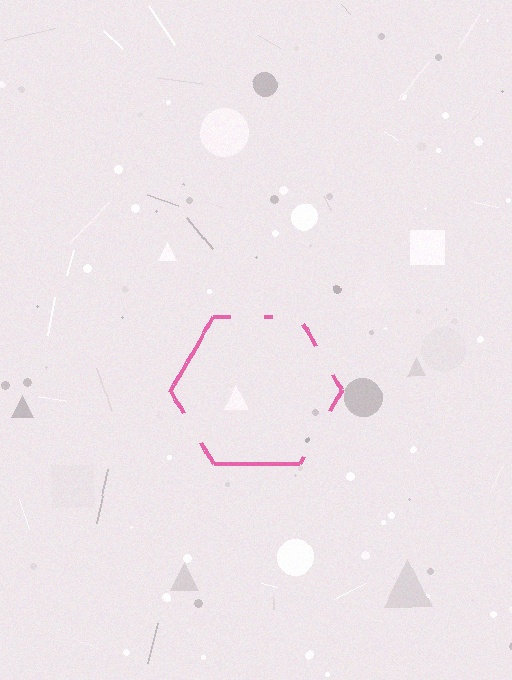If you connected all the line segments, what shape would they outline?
They would outline a hexagon.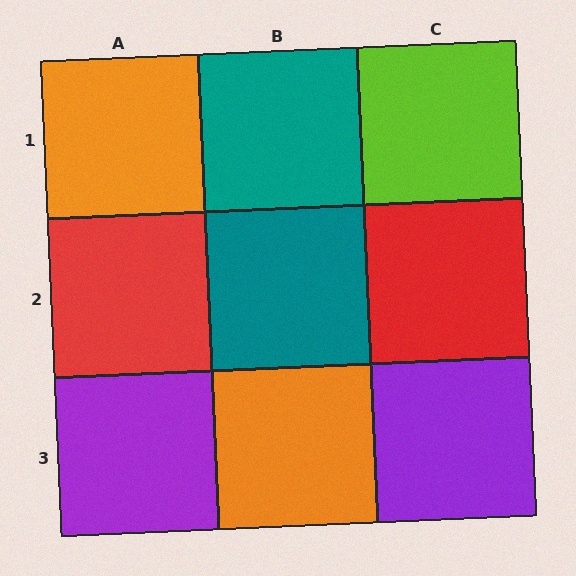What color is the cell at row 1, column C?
Lime.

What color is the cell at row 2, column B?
Teal.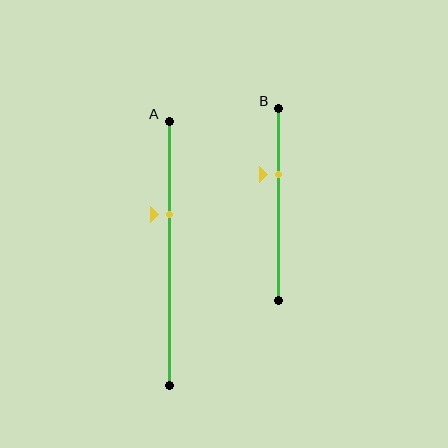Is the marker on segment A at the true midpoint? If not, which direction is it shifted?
No, the marker on segment A is shifted upward by about 15% of the segment length.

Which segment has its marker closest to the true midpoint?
Segment A has its marker closest to the true midpoint.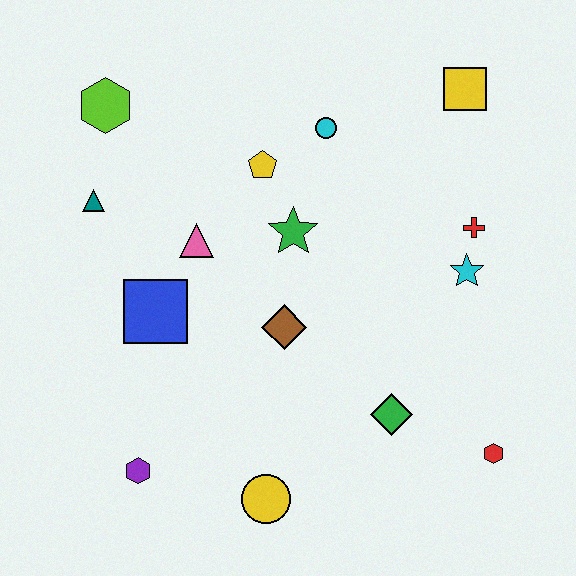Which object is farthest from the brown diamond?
The yellow square is farthest from the brown diamond.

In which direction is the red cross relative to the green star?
The red cross is to the right of the green star.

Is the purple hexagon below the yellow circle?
No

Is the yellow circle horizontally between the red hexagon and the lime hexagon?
Yes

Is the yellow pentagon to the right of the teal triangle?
Yes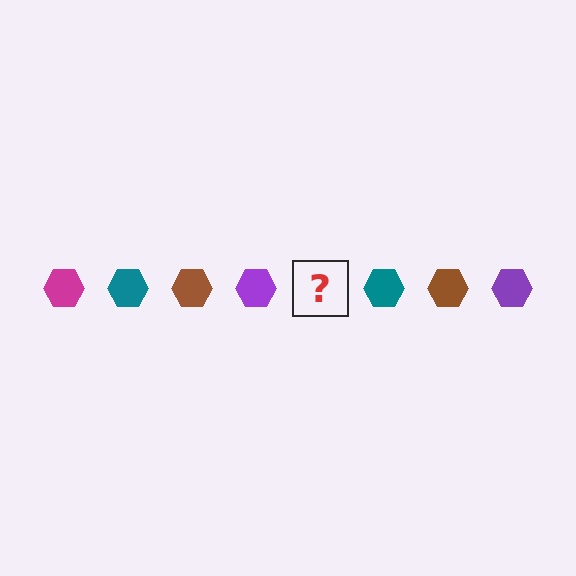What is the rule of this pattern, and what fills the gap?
The rule is that the pattern cycles through magenta, teal, brown, purple hexagons. The gap should be filled with a magenta hexagon.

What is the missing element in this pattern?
The missing element is a magenta hexagon.